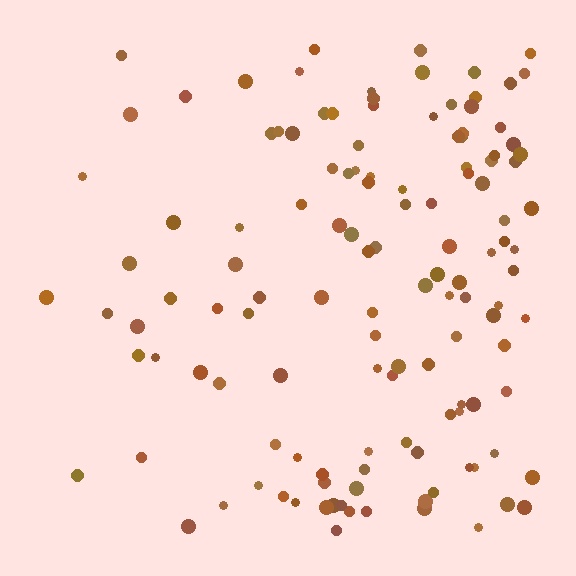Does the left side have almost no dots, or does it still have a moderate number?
Still a moderate number, just noticeably fewer than the right.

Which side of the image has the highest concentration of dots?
The right.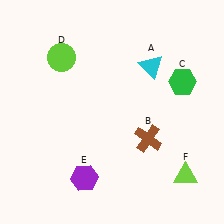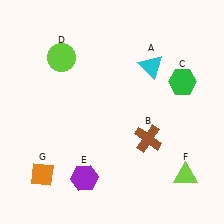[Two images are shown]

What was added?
An orange diamond (G) was added in Image 2.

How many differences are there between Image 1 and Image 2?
There is 1 difference between the two images.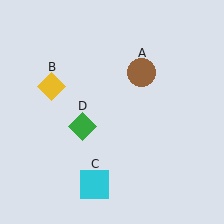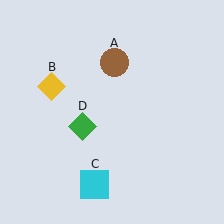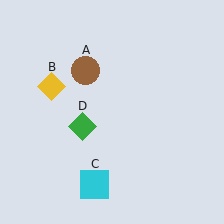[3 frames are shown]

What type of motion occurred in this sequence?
The brown circle (object A) rotated counterclockwise around the center of the scene.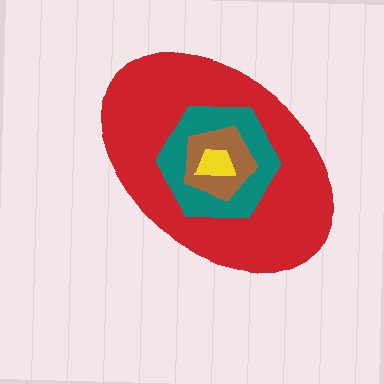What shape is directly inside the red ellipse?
The teal hexagon.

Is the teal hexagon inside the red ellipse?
Yes.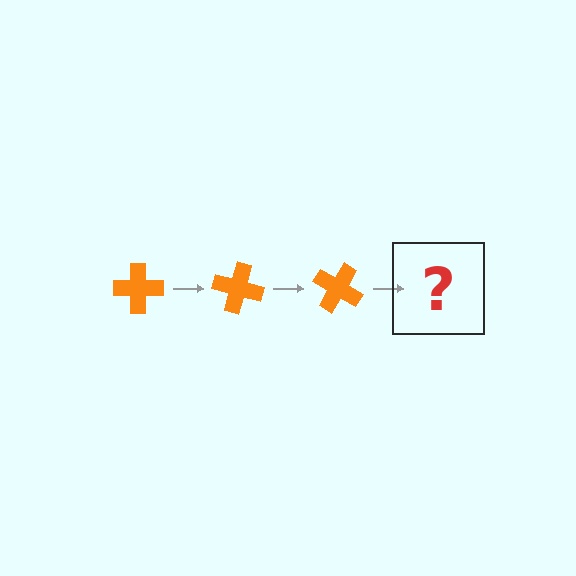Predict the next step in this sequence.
The next step is an orange cross rotated 45 degrees.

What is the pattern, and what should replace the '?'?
The pattern is that the cross rotates 15 degrees each step. The '?' should be an orange cross rotated 45 degrees.